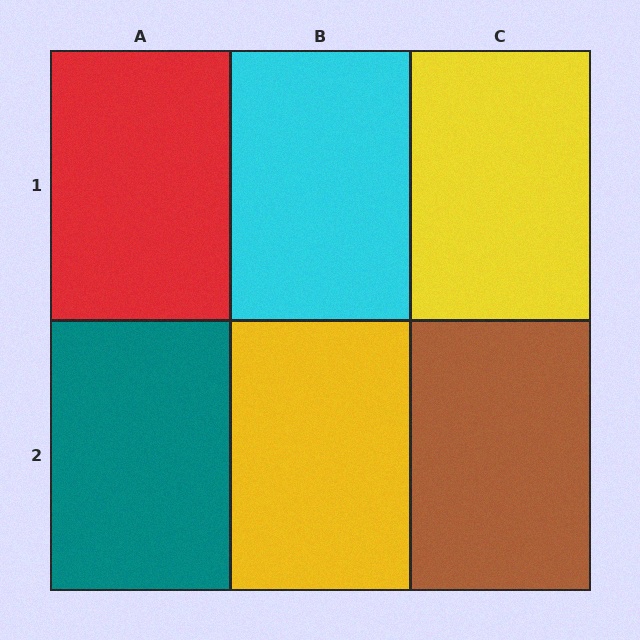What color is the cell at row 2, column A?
Teal.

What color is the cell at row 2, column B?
Yellow.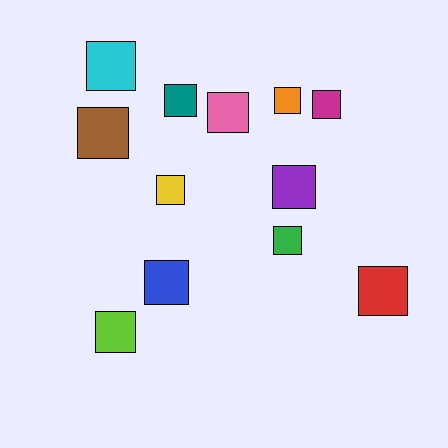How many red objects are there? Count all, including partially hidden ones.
There is 1 red object.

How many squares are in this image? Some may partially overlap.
There are 12 squares.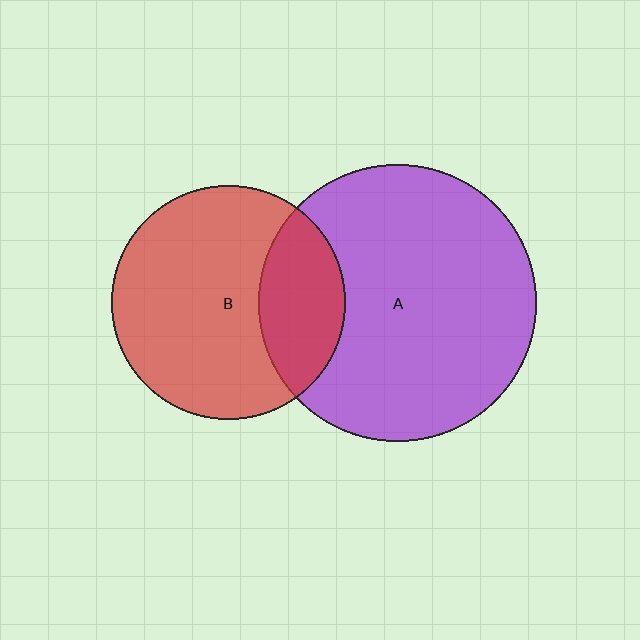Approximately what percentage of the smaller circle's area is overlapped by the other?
Approximately 25%.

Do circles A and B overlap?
Yes.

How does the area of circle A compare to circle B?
Approximately 1.4 times.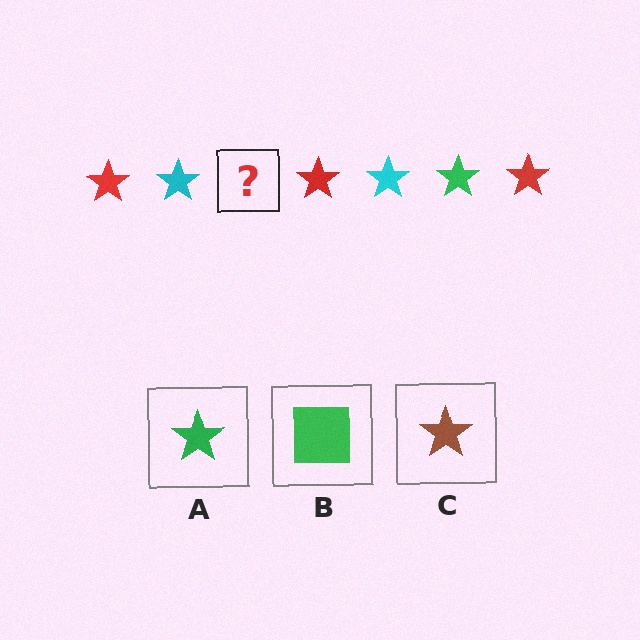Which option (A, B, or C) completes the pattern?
A.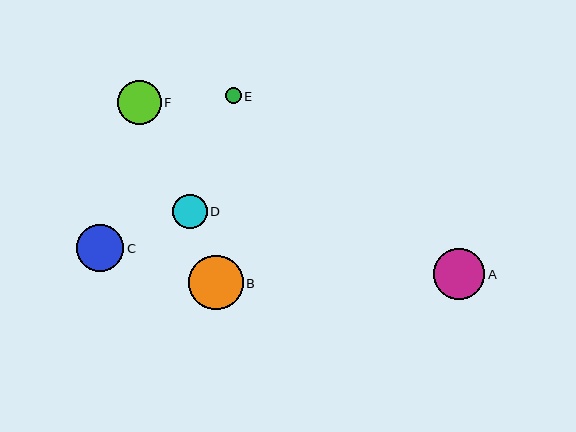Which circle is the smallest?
Circle E is the smallest with a size of approximately 16 pixels.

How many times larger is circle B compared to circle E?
Circle B is approximately 3.4 times the size of circle E.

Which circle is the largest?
Circle B is the largest with a size of approximately 54 pixels.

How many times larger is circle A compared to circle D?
Circle A is approximately 1.5 times the size of circle D.